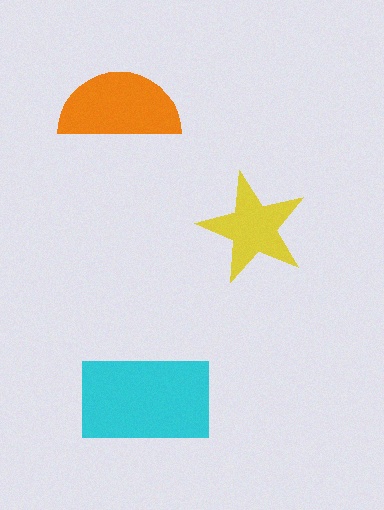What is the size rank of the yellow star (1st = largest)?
3rd.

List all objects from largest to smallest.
The cyan rectangle, the orange semicircle, the yellow star.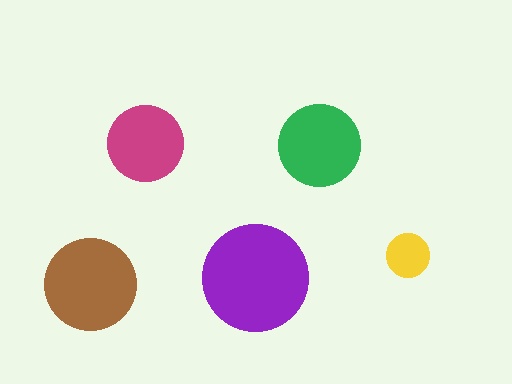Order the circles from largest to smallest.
the purple one, the brown one, the green one, the magenta one, the yellow one.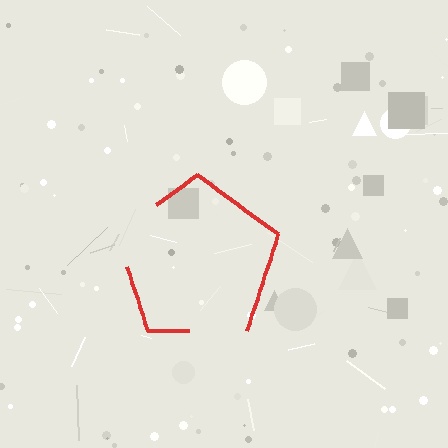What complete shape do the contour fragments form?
The contour fragments form a pentagon.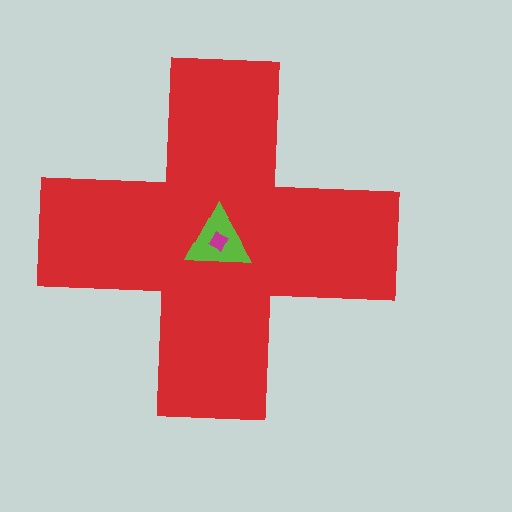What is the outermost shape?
The red cross.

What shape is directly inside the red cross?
The lime triangle.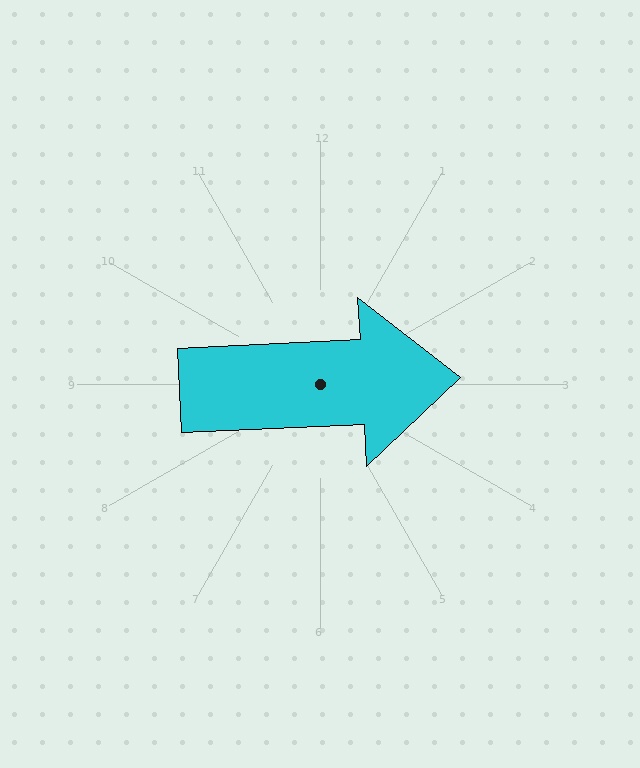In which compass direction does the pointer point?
East.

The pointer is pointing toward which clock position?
Roughly 3 o'clock.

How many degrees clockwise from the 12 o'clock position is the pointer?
Approximately 87 degrees.